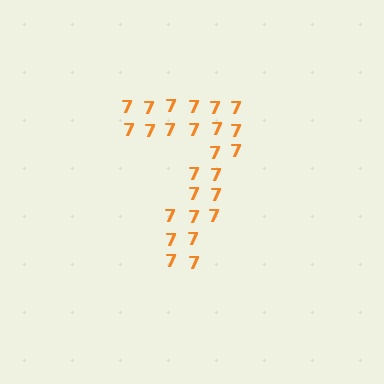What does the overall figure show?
The overall figure shows the digit 7.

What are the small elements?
The small elements are digit 7's.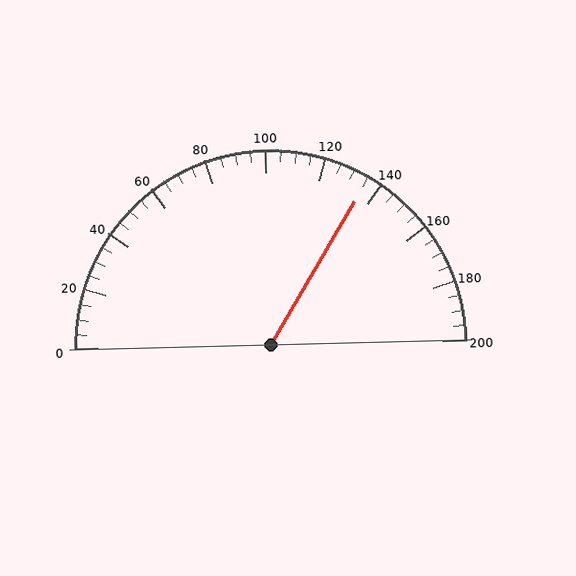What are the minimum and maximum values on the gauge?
The gauge ranges from 0 to 200.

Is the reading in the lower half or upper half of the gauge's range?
The reading is in the upper half of the range (0 to 200).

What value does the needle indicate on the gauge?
The needle indicates approximately 135.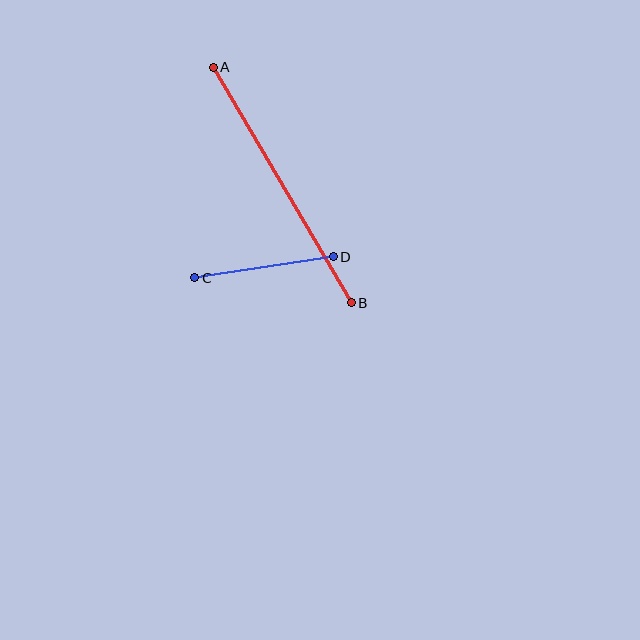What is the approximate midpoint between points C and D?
The midpoint is at approximately (264, 267) pixels.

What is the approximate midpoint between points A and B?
The midpoint is at approximately (282, 185) pixels.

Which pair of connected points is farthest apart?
Points A and B are farthest apart.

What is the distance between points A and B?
The distance is approximately 273 pixels.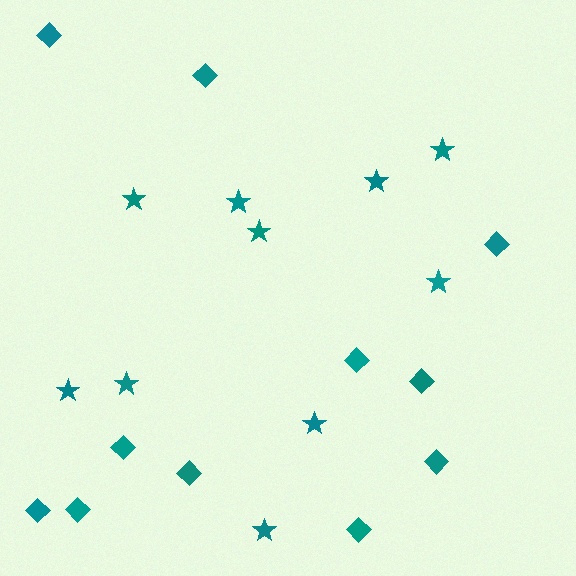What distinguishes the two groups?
There are 2 groups: one group of stars (10) and one group of diamonds (11).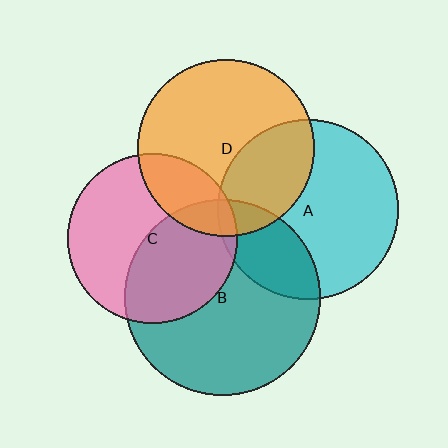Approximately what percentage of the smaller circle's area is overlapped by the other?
Approximately 20%.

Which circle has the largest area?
Circle B (teal).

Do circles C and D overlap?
Yes.